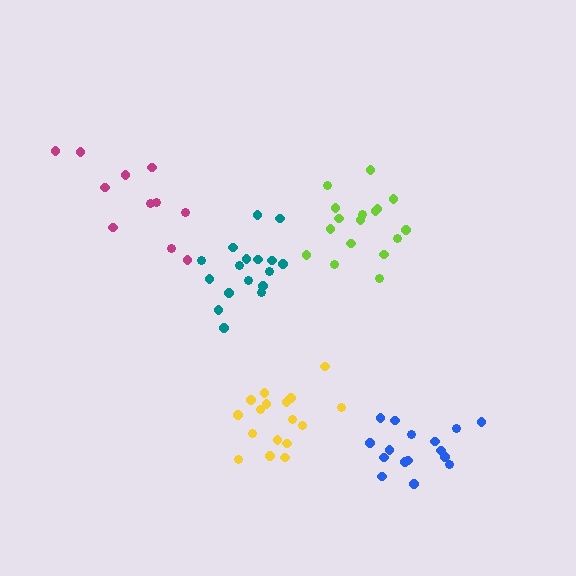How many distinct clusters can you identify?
There are 5 distinct clusters.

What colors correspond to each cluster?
The clusters are colored: yellow, blue, lime, magenta, teal.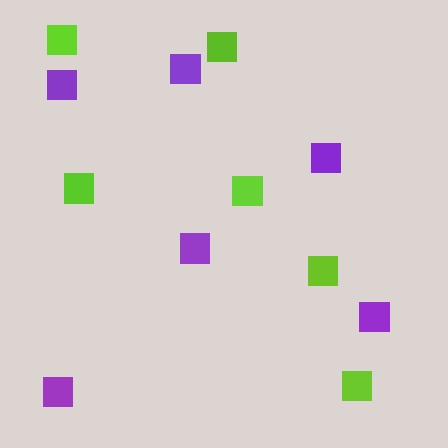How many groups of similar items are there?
There are 2 groups: one group of purple squares (6) and one group of lime squares (6).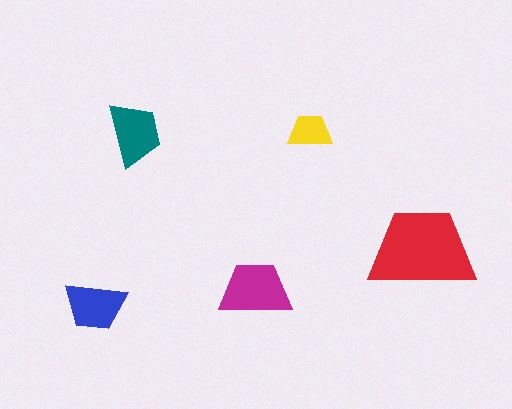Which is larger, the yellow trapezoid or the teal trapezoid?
The teal one.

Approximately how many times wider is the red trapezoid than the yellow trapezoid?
About 2.5 times wider.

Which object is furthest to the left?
The blue trapezoid is leftmost.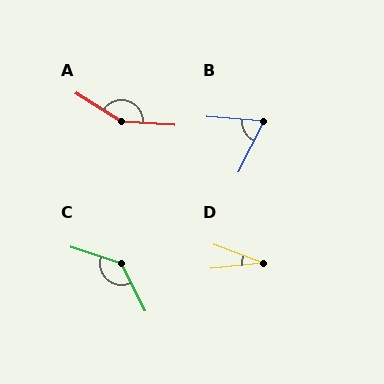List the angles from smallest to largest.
D (27°), B (68°), C (134°), A (151°).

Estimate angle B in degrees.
Approximately 68 degrees.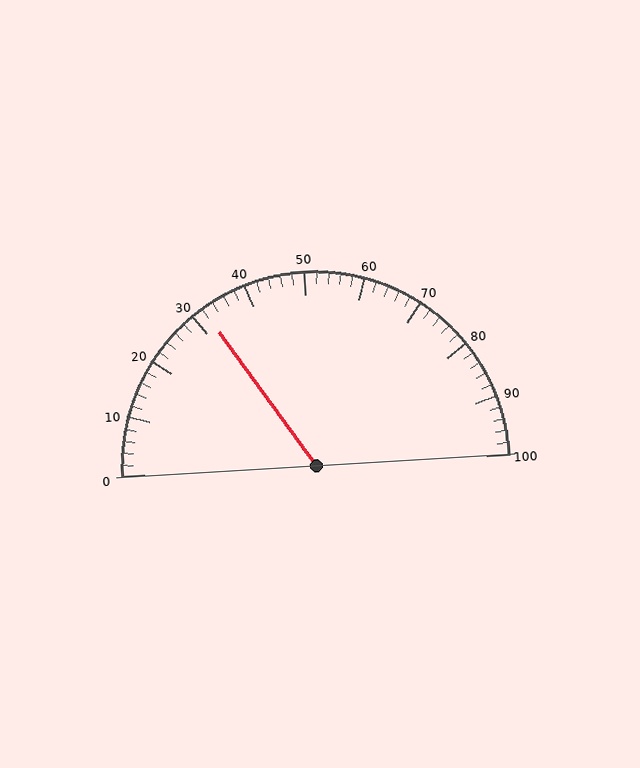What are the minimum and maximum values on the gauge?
The gauge ranges from 0 to 100.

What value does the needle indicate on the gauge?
The needle indicates approximately 32.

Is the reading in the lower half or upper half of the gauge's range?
The reading is in the lower half of the range (0 to 100).